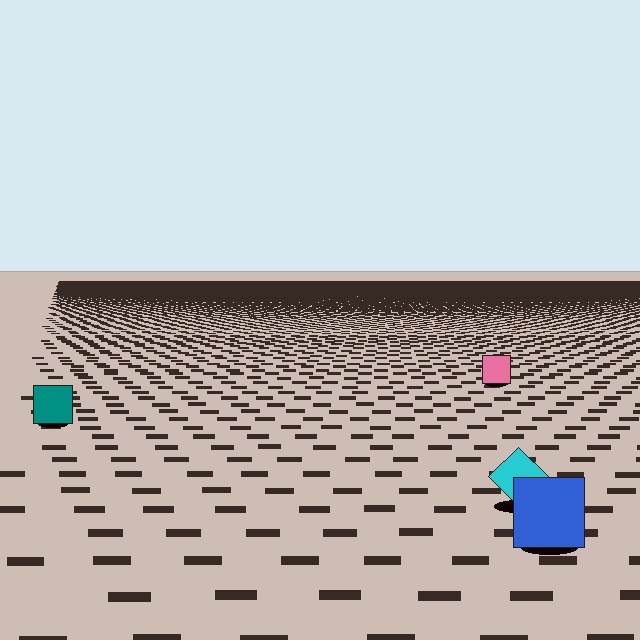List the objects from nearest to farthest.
From nearest to farthest: the blue square, the cyan diamond, the teal square, the pink square.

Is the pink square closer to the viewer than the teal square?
No. The teal square is closer — you can tell from the texture gradient: the ground texture is coarser near it.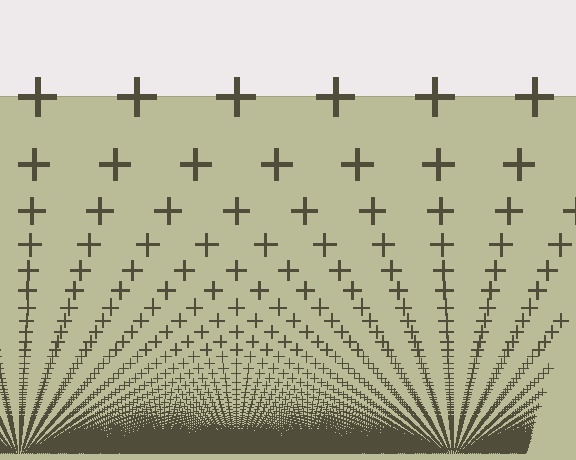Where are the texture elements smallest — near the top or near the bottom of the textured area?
Near the bottom.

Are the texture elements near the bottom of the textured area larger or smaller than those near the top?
Smaller. The gradient is inverted — elements near the bottom are smaller and denser.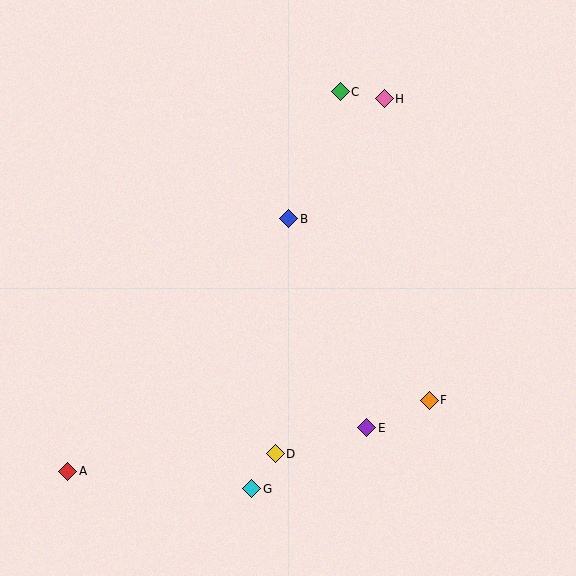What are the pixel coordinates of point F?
Point F is at (429, 400).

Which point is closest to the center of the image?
Point B at (289, 219) is closest to the center.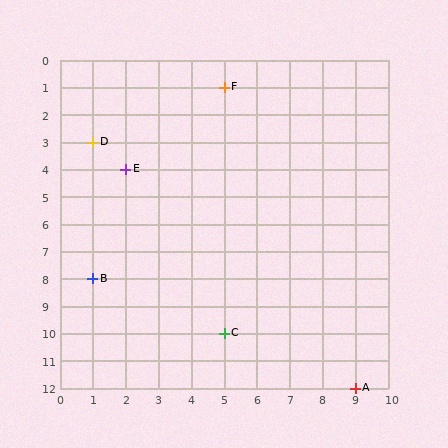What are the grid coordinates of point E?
Point E is at grid coordinates (2, 4).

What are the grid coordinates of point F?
Point F is at grid coordinates (5, 1).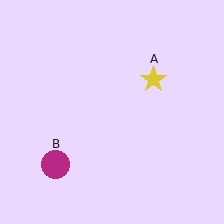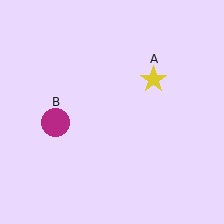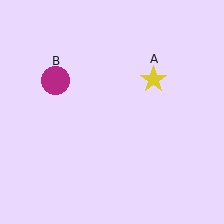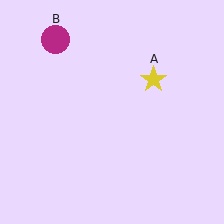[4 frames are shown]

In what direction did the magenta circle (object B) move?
The magenta circle (object B) moved up.